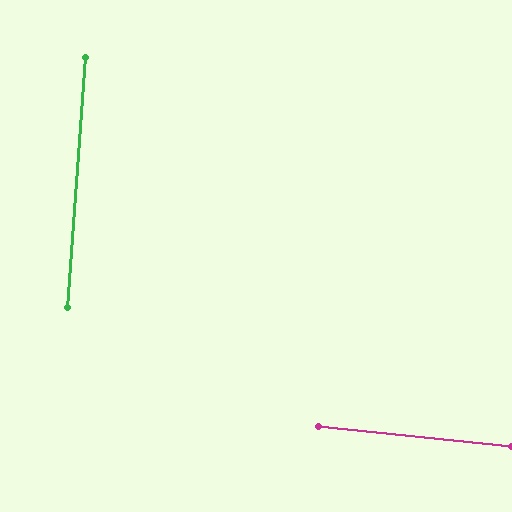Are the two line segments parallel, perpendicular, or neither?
Perpendicular — they meet at approximately 88°.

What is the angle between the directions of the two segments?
Approximately 88 degrees.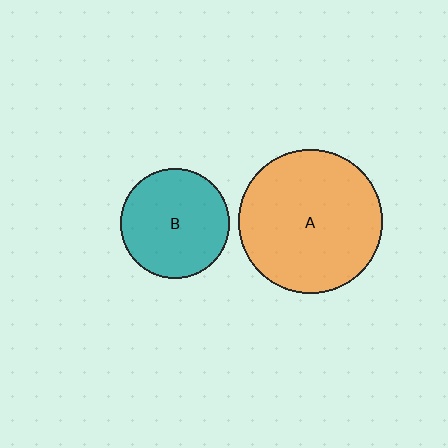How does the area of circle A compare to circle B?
Approximately 1.7 times.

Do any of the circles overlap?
No, none of the circles overlap.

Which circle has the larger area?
Circle A (orange).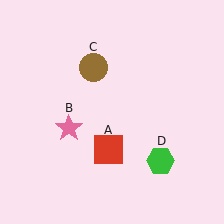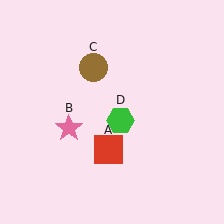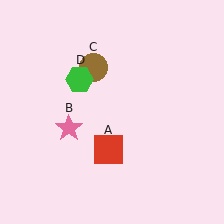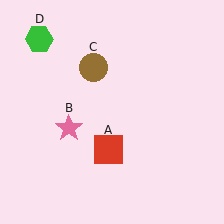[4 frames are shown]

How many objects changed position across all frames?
1 object changed position: green hexagon (object D).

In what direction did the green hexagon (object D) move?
The green hexagon (object D) moved up and to the left.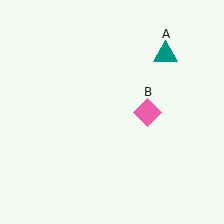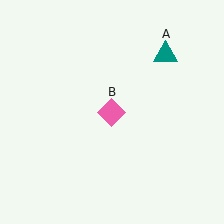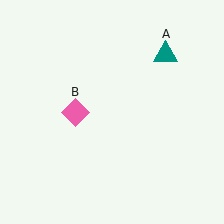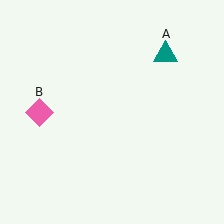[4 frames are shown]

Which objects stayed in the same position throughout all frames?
Teal triangle (object A) remained stationary.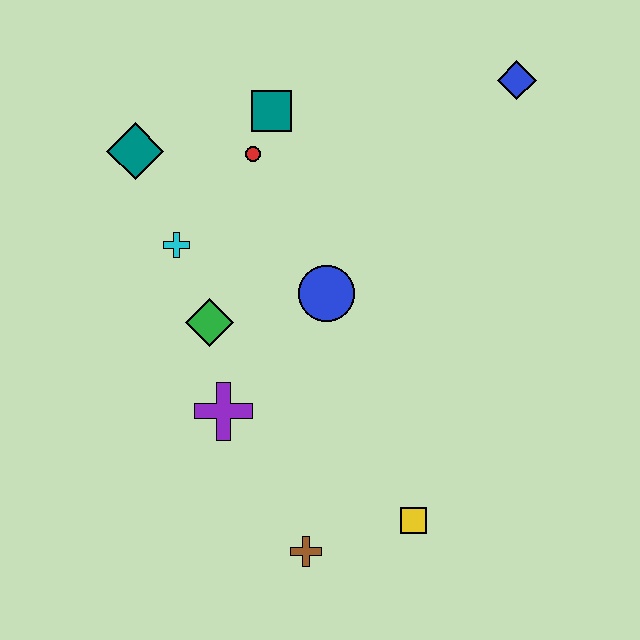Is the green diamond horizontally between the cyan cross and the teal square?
Yes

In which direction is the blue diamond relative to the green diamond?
The blue diamond is to the right of the green diamond.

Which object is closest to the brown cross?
The yellow square is closest to the brown cross.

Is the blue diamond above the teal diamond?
Yes